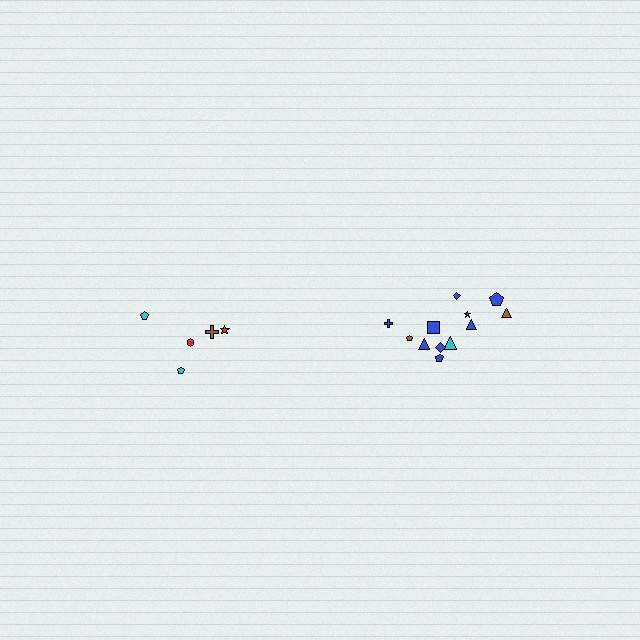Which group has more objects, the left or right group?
The right group.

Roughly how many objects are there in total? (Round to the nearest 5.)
Roughly 15 objects in total.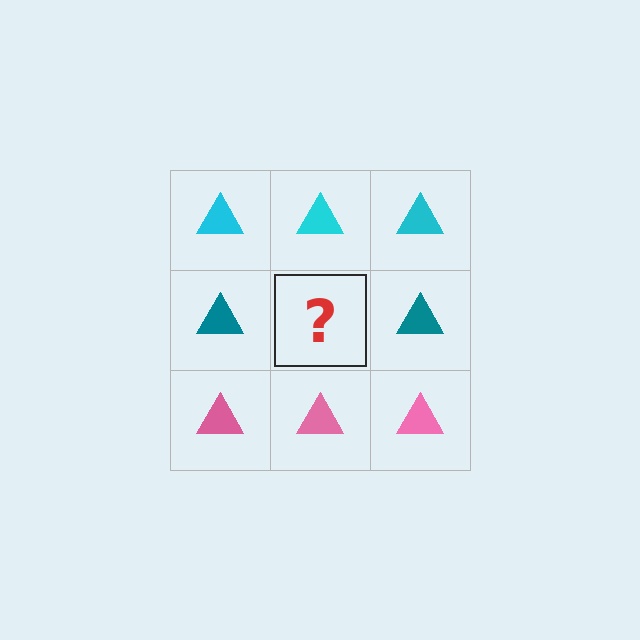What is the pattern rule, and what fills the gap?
The rule is that each row has a consistent color. The gap should be filled with a teal triangle.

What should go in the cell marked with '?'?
The missing cell should contain a teal triangle.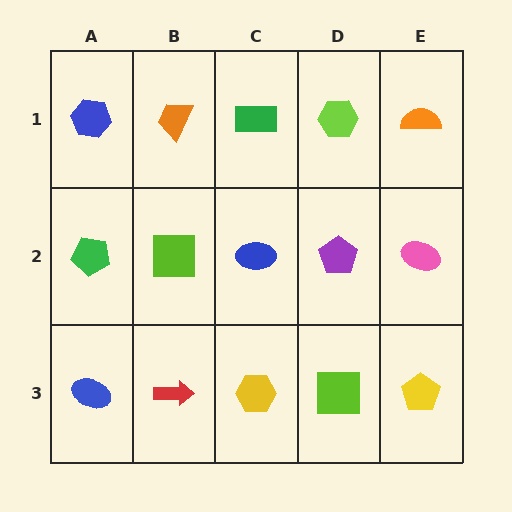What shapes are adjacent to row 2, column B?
An orange trapezoid (row 1, column B), a red arrow (row 3, column B), a green pentagon (row 2, column A), a blue ellipse (row 2, column C).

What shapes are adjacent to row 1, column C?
A blue ellipse (row 2, column C), an orange trapezoid (row 1, column B), a lime hexagon (row 1, column D).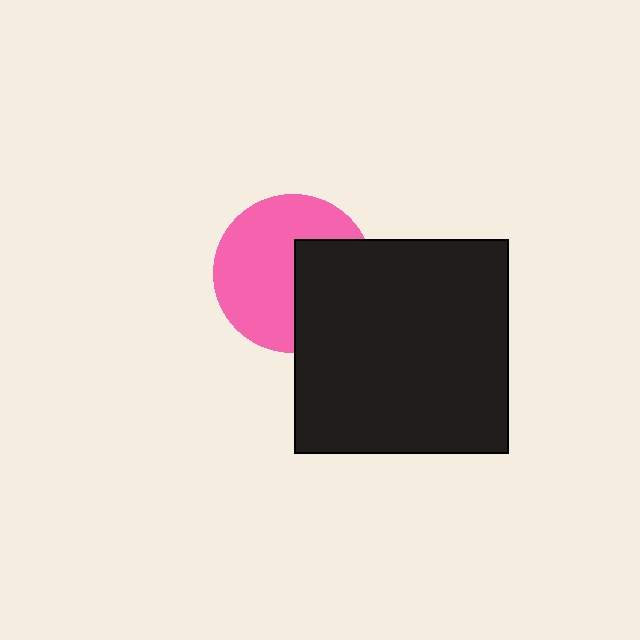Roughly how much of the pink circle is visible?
About half of it is visible (roughly 62%).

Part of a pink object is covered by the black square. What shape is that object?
It is a circle.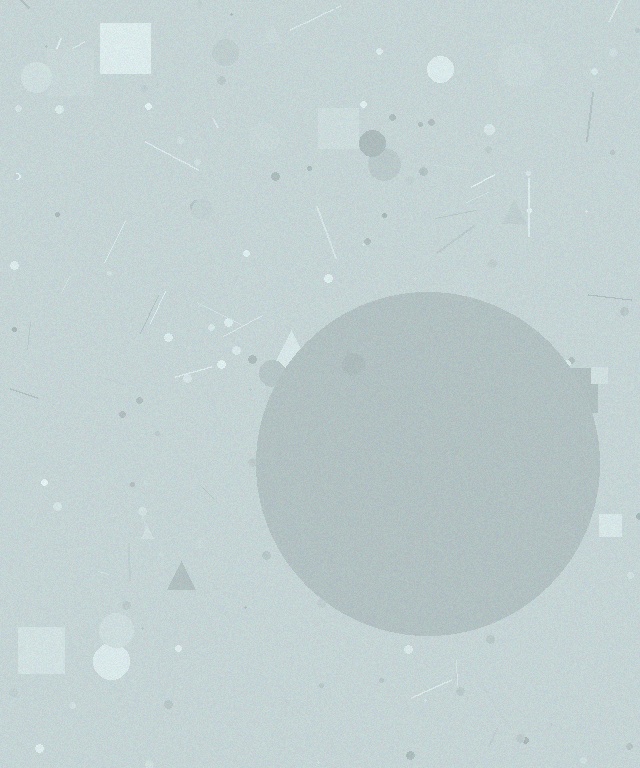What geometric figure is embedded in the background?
A circle is embedded in the background.